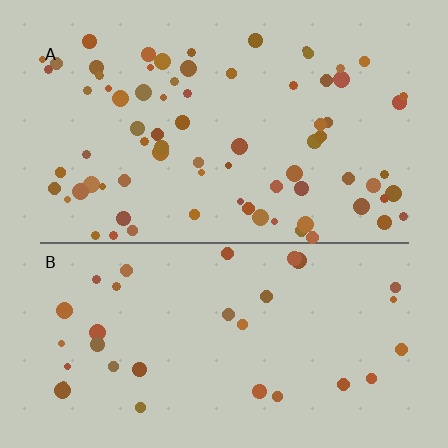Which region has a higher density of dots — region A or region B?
A (the top).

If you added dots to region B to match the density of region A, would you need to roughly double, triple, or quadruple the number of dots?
Approximately double.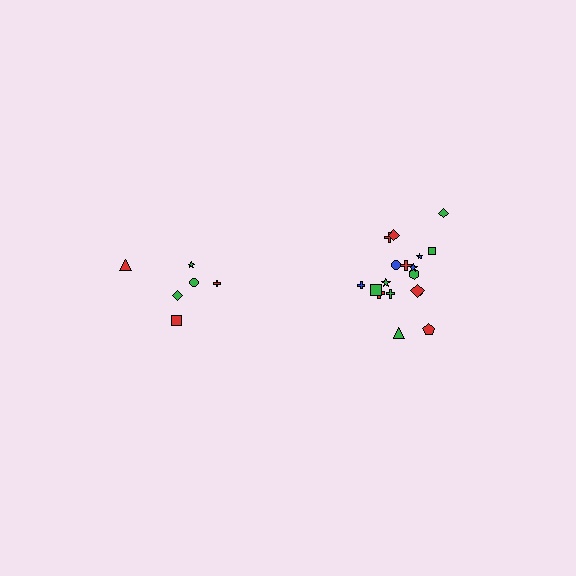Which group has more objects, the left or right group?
The right group.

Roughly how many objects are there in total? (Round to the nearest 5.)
Roughly 25 objects in total.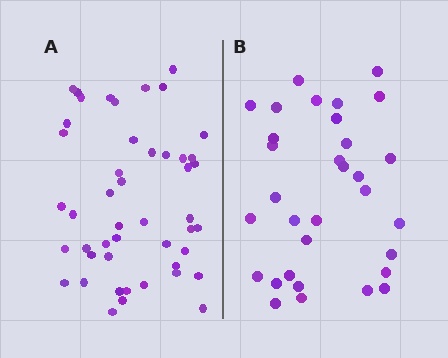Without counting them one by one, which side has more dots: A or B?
Region A (the left region) has more dots.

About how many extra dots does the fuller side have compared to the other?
Region A has approximately 15 more dots than region B.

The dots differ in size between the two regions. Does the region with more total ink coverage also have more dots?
No. Region B has more total ink coverage because its dots are larger, but region A actually contains more individual dots. Total area can be misleading — the number of items is what matters here.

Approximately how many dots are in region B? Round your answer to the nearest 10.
About 30 dots. (The exact count is 32, which rounds to 30.)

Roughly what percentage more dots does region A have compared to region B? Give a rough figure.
About 45% more.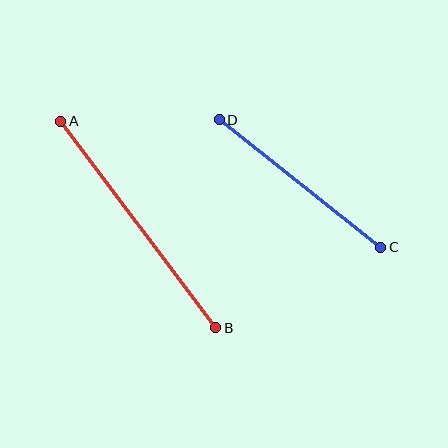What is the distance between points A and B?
The distance is approximately 258 pixels.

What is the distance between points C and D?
The distance is approximately 206 pixels.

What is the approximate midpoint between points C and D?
The midpoint is at approximately (300, 184) pixels.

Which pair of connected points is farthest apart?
Points A and B are farthest apart.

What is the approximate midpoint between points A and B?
The midpoint is at approximately (138, 224) pixels.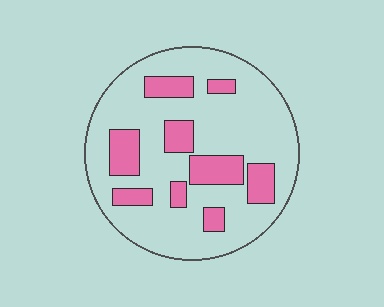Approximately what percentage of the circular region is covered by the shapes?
Approximately 25%.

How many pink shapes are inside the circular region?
9.